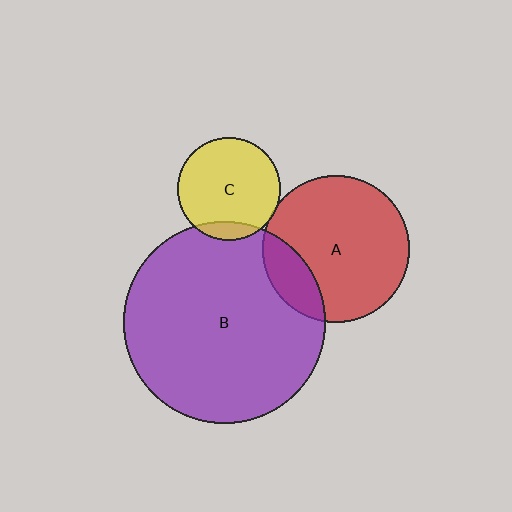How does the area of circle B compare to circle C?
Approximately 3.9 times.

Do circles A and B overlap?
Yes.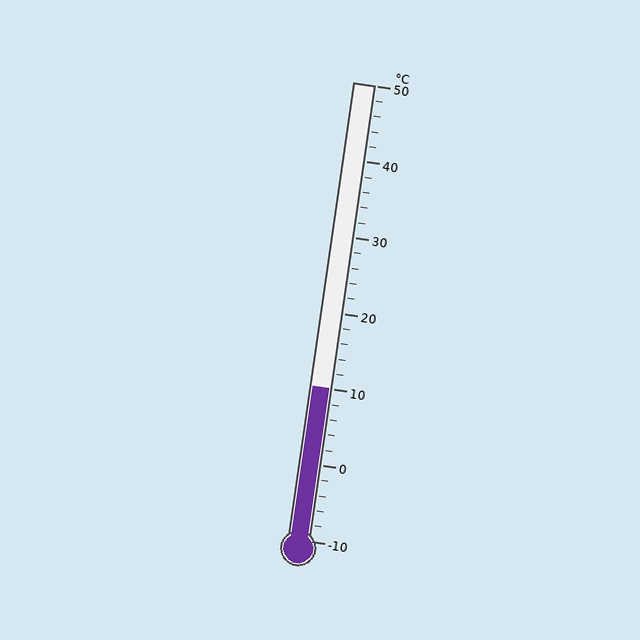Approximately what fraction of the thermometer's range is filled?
The thermometer is filled to approximately 35% of its range.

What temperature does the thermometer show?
The thermometer shows approximately 10°C.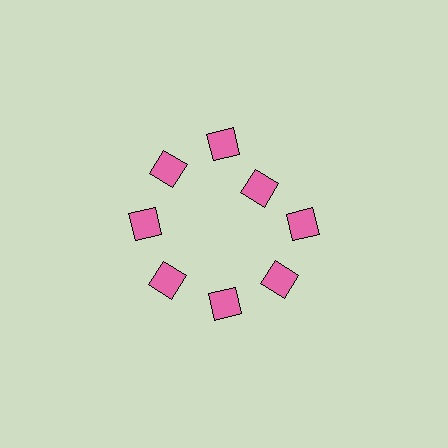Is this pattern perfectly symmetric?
No. The 8 pink diamonds are arranged in a ring, but one element near the 2 o'clock position is pulled inward toward the center, breaking the 8-fold rotational symmetry.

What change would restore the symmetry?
The symmetry would be restored by moving it outward, back onto the ring so that all 8 diamonds sit at equal angles and equal distance from the center.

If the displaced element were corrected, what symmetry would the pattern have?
It would have 8-fold rotational symmetry — the pattern would map onto itself every 45 degrees.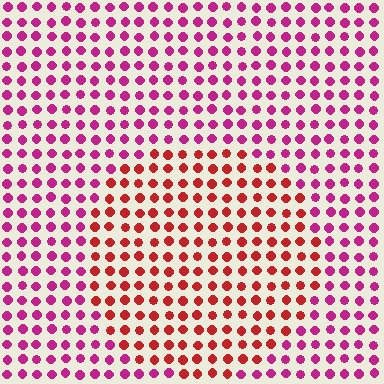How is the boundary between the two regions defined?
The boundary is defined purely by a slight shift in hue (about 38 degrees). Spacing, size, and orientation are identical on both sides.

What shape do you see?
I see a circle.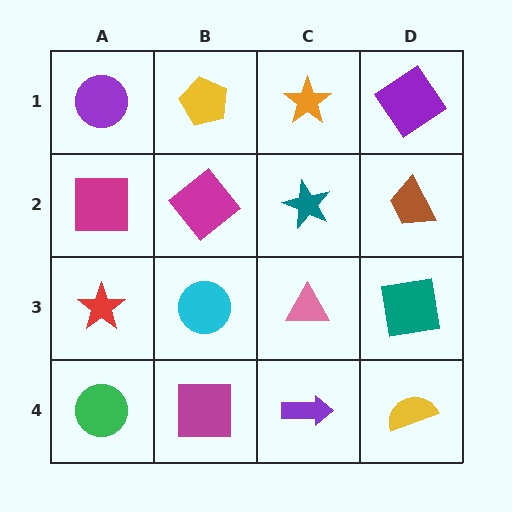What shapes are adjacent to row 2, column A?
A purple circle (row 1, column A), a red star (row 3, column A), a magenta diamond (row 2, column B).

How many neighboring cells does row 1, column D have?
2.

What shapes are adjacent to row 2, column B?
A yellow pentagon (row 1, column B), a cyan circle (row 3, column B), a magenta square (row 2, column A), a teal star (row 2, column C).